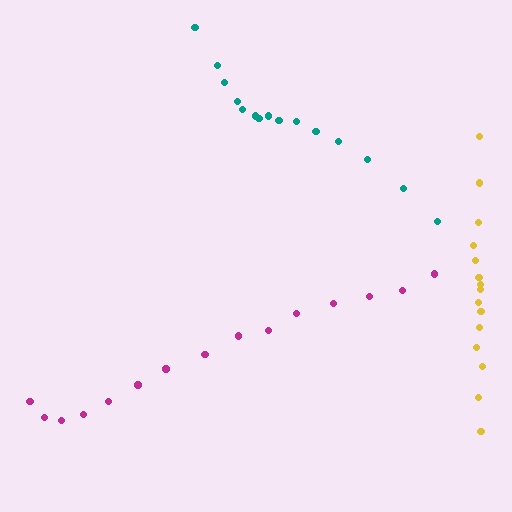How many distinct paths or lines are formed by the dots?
There are 3 distinct paths.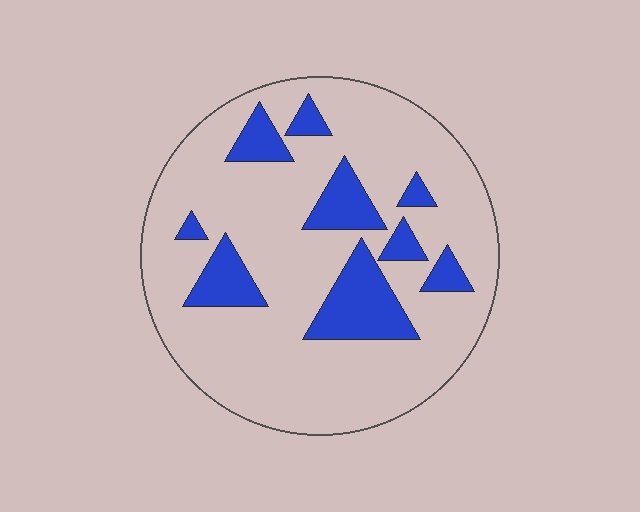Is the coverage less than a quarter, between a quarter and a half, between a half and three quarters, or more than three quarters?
Less than a quarter.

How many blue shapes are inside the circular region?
9.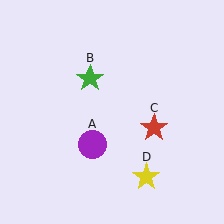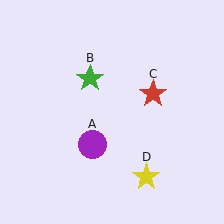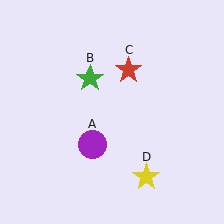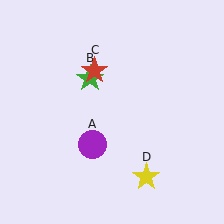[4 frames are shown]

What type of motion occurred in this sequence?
The red star (object C) rotated counterclockwise around the center of the scene.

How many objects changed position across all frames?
1 object changed position: red star (object C).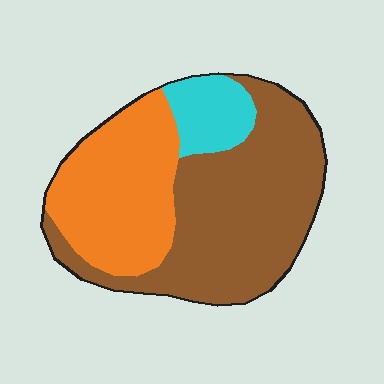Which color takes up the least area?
Cyan, at roughly 10%.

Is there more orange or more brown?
Brown.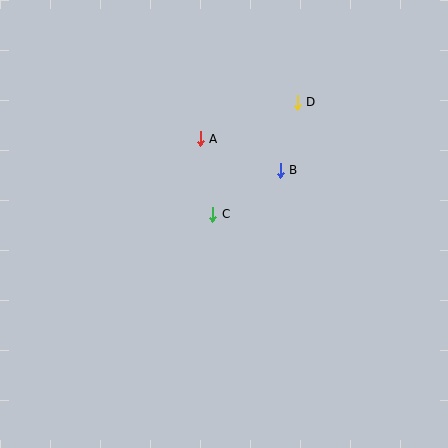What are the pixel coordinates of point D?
Point D is at (297, 102).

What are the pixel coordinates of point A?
Point A is at (200, 139).